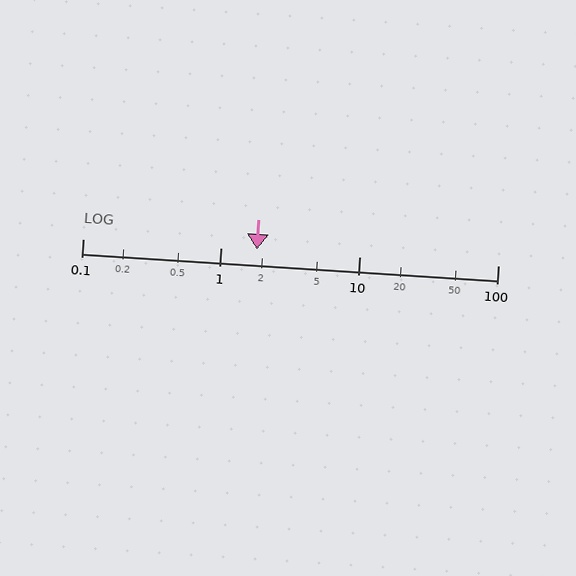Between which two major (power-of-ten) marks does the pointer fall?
The pointer is between 1 and 10.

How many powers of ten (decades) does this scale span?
The scale spans 3 decades, from 0.1 to 100.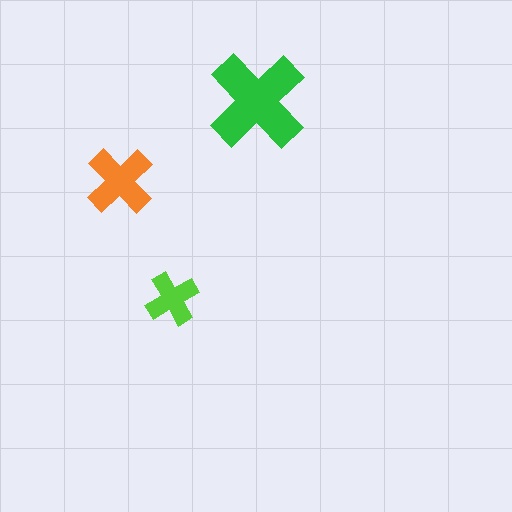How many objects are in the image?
There are 3 objects in the image.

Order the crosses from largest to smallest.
the green one, the orange one, the lime one.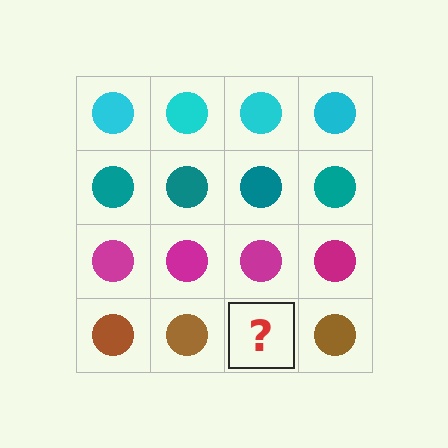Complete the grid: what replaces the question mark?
The question mark should be replaced with a brown circle.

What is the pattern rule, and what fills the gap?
The rule is that each row has a consistent color. The gap should be filled with a brown circle.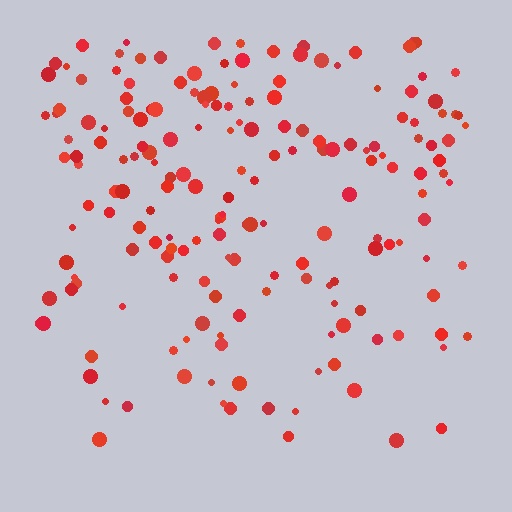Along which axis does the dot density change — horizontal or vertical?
Vertical.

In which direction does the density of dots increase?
From bottom to top, with the top side densest.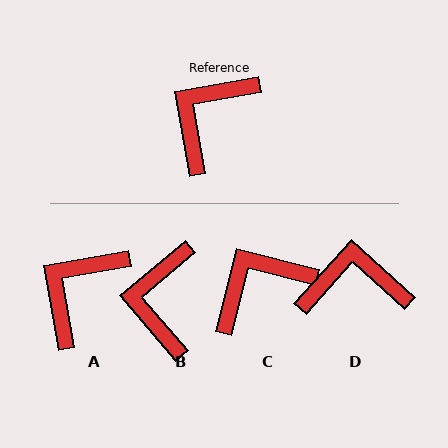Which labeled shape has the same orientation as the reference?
A.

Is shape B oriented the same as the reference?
No, it is off by about 31 degrees.